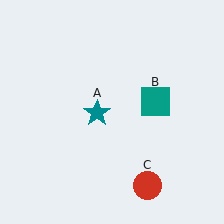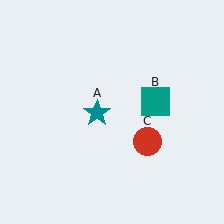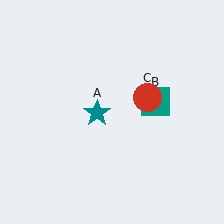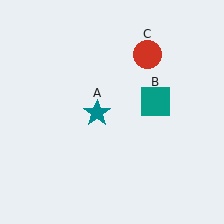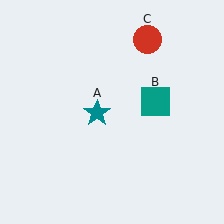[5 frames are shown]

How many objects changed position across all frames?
1 object changed position: red circle (object C).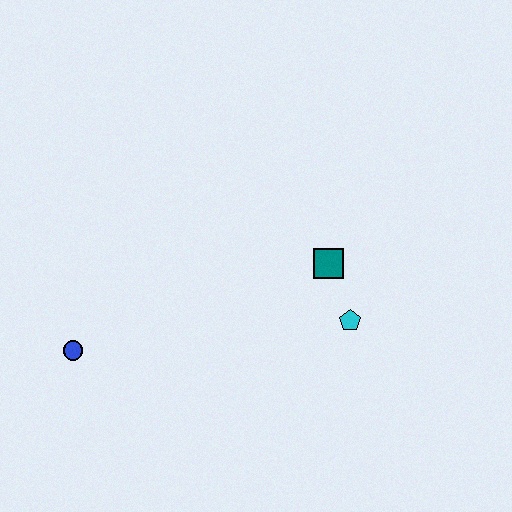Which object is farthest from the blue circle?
The cyan pentagon is farthest from the blue circle.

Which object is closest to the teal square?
The cyan pentagon is closest to the teal square.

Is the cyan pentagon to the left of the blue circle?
No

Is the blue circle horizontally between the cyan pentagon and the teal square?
No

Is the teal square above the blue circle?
Yes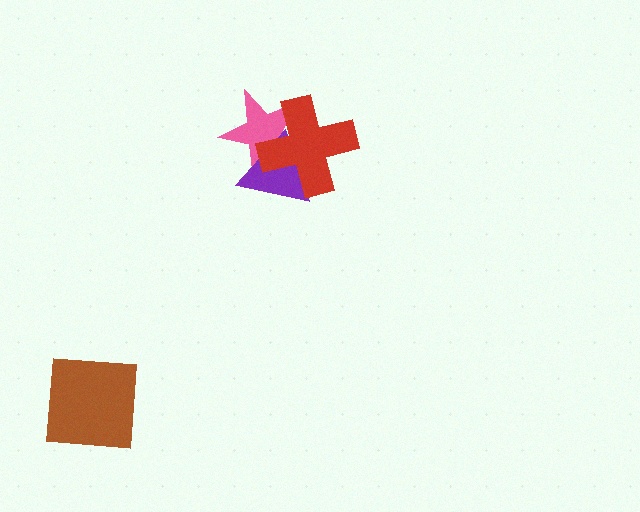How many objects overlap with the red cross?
2 objects overlap with the red cross.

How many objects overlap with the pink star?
2 objects overlap with the pink star.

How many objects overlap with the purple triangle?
2 objects overlap with the purple triangle.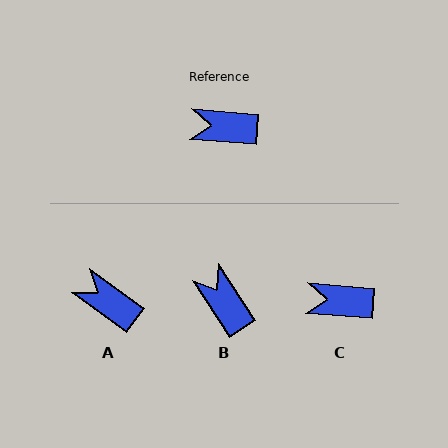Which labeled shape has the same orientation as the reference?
C.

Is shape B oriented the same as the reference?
No, it is off by about 52 degrees.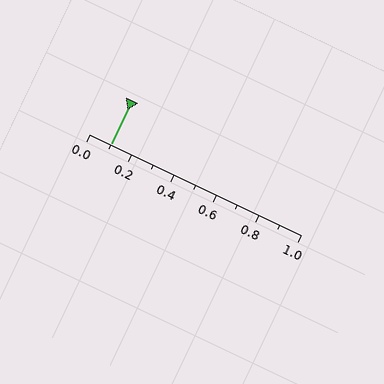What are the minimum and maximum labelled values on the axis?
The axis runs from 0.0 to 1.0.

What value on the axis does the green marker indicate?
The marker indicates approximately 0.1.